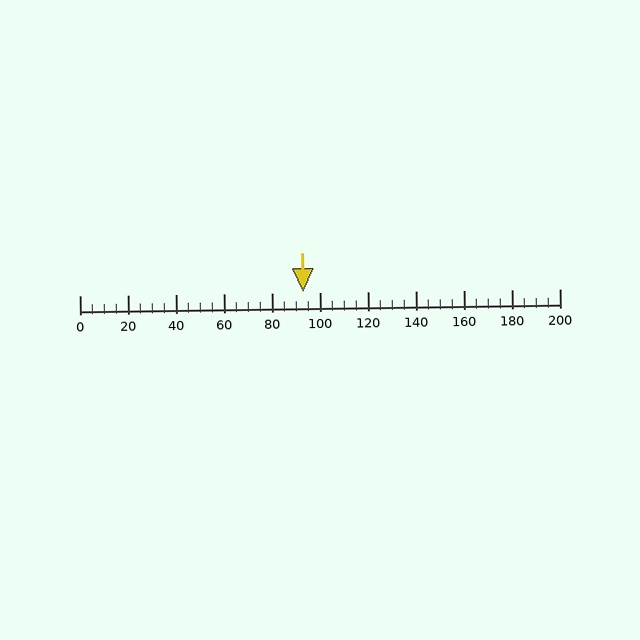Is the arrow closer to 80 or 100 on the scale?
The arrow is closer to 100.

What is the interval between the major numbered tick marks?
The major tick marks are spaced 20 units apart.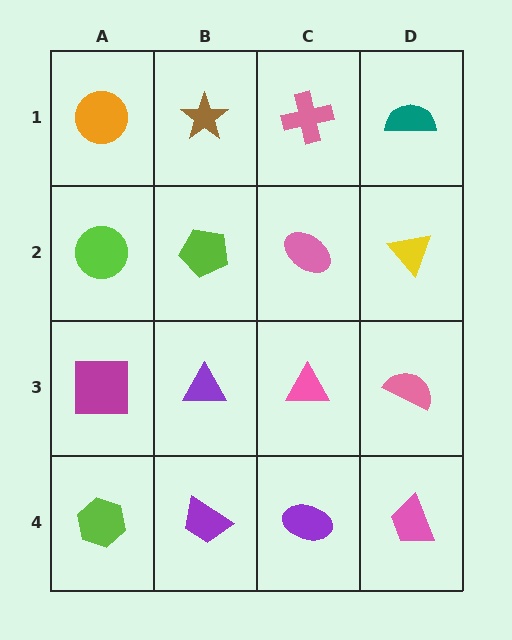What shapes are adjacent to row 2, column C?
A pink cross (row 1, column C), a pink triangle (row 3, column C), a lime pentagon (row 2, column B), a yellow triangle (row 2, column D).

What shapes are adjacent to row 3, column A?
A lime circle (row 2, column A), a lime hexagon (row 4, column A), a purple triangle (row 3, column B).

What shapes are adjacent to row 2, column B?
A brown star (row 1, column B), a purple triangle (row 3, column B), a lime circle (row 2, column A), a pink ellipse (row 2, column C).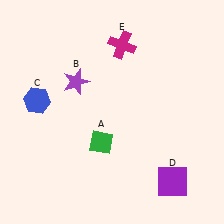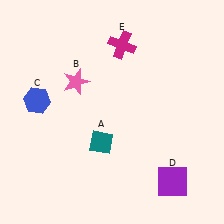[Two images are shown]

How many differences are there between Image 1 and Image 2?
There are 2 differences between the two images.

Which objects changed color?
A changed from green to teal. B changed from purple to pink.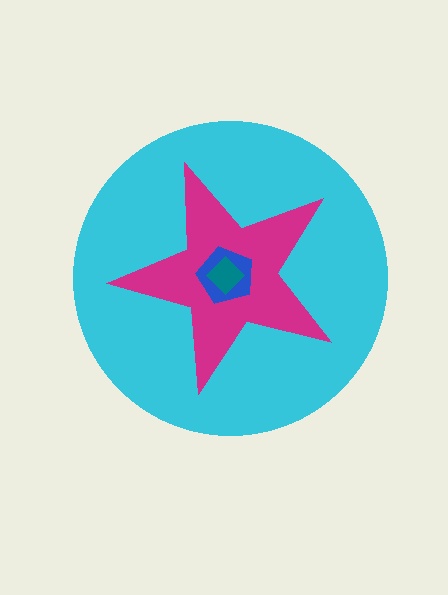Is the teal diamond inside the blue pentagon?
Yes.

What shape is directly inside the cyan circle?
The magenta star.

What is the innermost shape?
The teal diamond.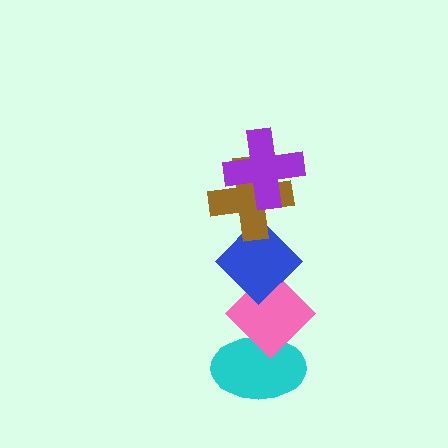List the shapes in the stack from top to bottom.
From top to bottom: the purple cross, the brown cross, the blue diamond, the pink diamond, the cyan ellipse.